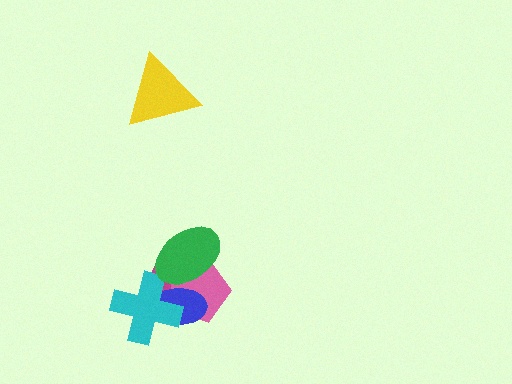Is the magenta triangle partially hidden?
Yes, it is partially covered by another shape.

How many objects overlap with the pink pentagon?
4 objects overlap with the pink pentagon.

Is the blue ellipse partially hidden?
Yes, it is partially covered by another shape.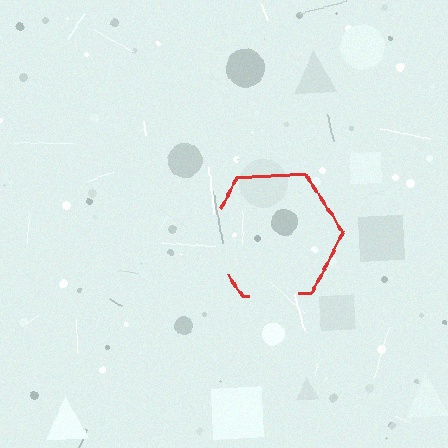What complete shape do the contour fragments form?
The contour fragments form a hexagon.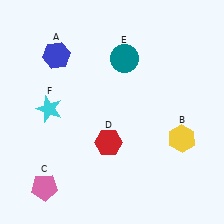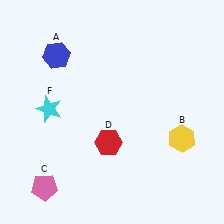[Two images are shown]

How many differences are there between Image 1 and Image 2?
There is 1 difference between the two images.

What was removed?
The teal circle (E) was removed in Image 2.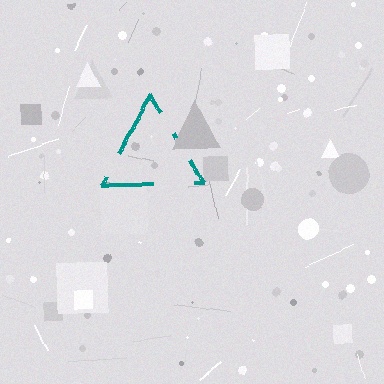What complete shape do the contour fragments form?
The contour fragments form a triangle.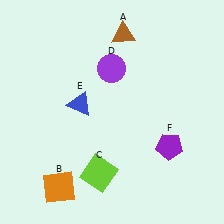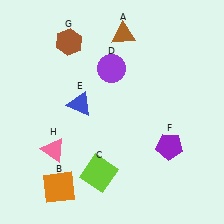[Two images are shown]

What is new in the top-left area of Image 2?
A brown hexagon (G) was added in the top-left area of Image 2.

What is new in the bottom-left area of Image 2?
A pink triangle (H) was added in the bottom-left area of Image 2.